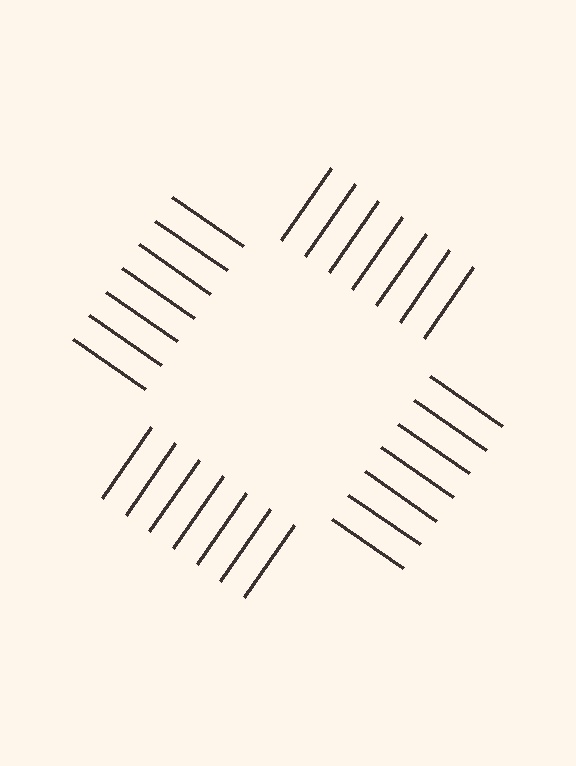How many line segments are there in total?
28 — 7 along each of the 4 edges.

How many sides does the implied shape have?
4 sides — the line-ends trace a square.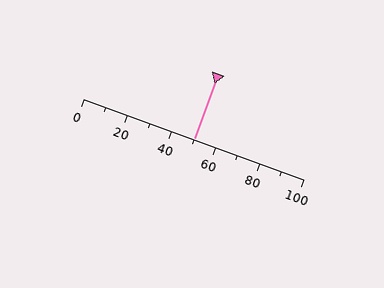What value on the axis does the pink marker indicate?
The marker indicates approximately 50.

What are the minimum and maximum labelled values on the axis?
The axis runs from 0 to 100.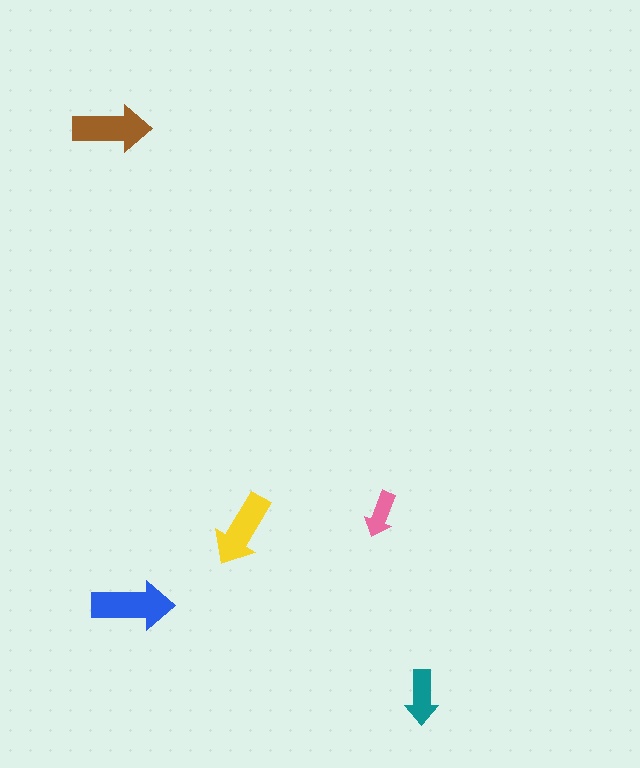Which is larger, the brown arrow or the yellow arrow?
The brown one.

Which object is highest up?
The brown arrow is topmost.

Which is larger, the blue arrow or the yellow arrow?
The blue one.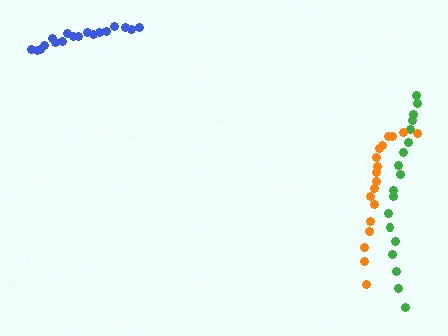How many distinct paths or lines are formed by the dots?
There are 3 distinct paths.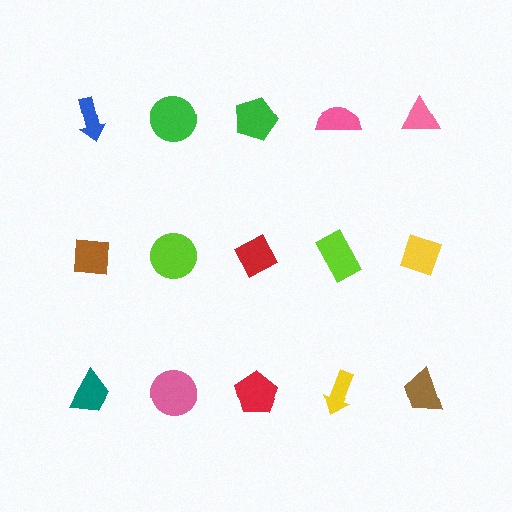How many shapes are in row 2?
5 shapes.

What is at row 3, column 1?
A teal trapezoid.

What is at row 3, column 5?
A brown trapezoid.